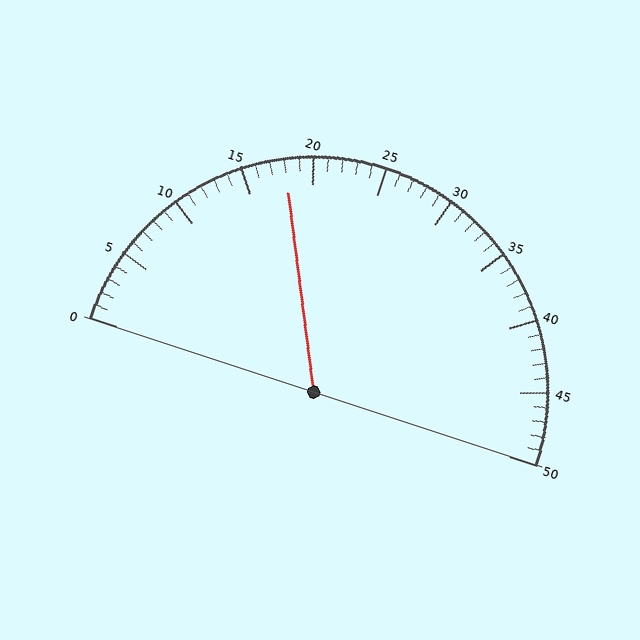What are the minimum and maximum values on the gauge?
The gauge ranges from 0 to 50.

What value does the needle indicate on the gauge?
The needle indicates approximately 18.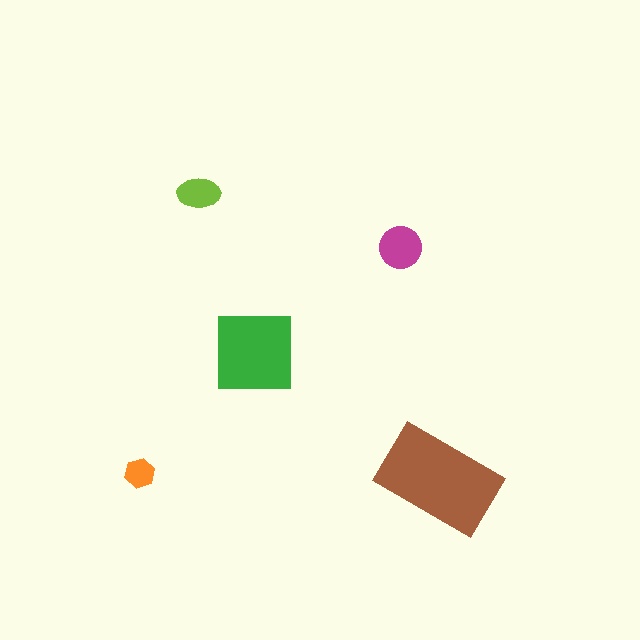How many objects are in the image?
There are 5 objects in the image.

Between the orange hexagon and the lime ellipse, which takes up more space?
The lime ellipse.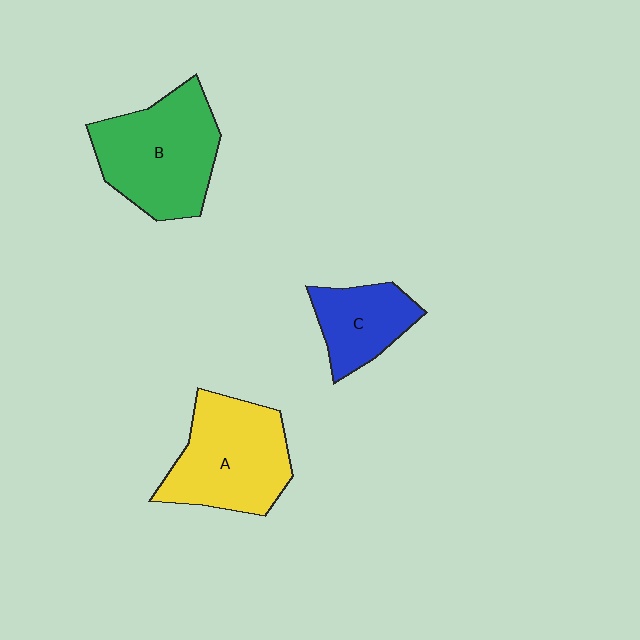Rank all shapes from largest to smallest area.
From largest to smallest: B (green), A (yellow), C (blue).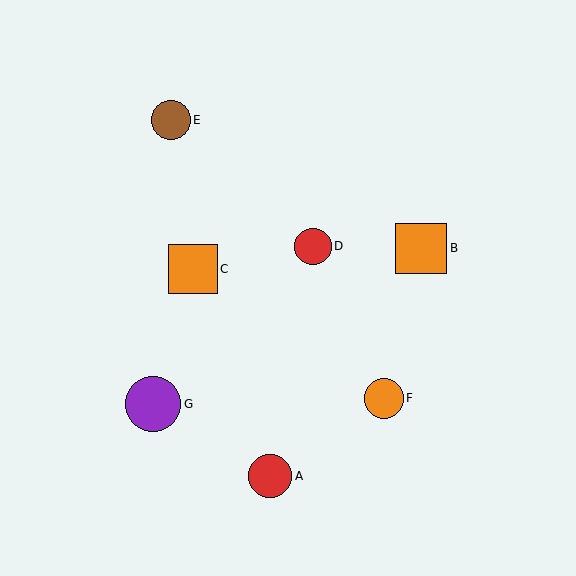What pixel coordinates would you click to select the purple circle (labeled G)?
Click at (153, 404) to select the purple circle G.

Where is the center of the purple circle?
The center of the purple circle is at (153, 404).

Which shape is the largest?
The purple circle (labeled G) is the largest.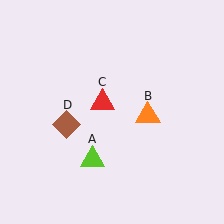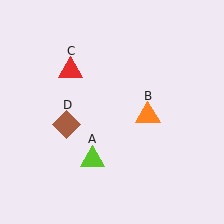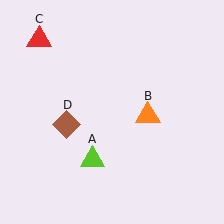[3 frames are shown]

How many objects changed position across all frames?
1 object changed position: red triangle (object C).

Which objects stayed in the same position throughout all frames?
Lime triangle (object A) and orange triangle (object B) and brown diamond (object D) remained stationary.